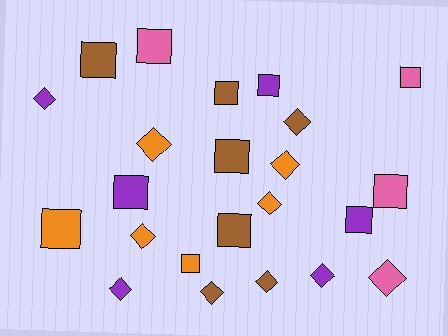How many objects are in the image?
There are 23 objects.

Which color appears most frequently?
Brown, with 7 objects.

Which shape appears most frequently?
Square, with 12 objects.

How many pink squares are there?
There are 3 pink squares.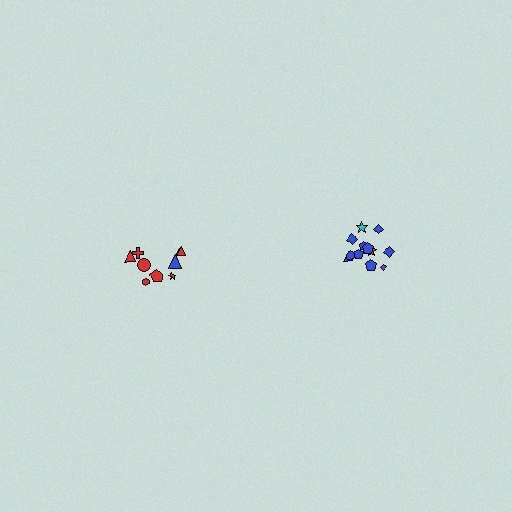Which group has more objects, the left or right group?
The right group.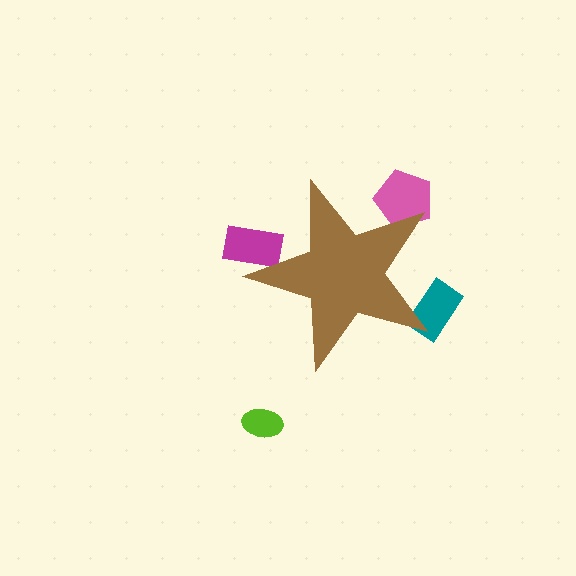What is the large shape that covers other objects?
A brown star.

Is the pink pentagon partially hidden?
Yes, the pink pentagon is partially hidden behind the brown star.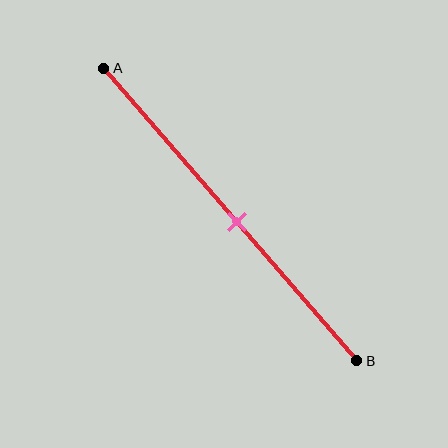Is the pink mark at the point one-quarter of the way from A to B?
No, the mark is at about 55% from A, not at the 25% one-quarter point.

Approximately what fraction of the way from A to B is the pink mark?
The pink mark is approximately 55% of the way from A to B.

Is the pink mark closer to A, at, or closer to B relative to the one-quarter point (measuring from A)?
The pink mark is closer to point B than the one-quarter point of segment AB.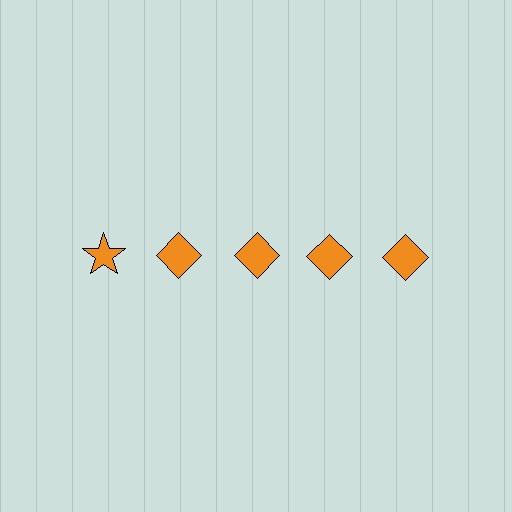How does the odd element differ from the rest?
It has a different shape: star instead of diamond.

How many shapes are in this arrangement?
There are 5 shapes arranged in a grid pattern.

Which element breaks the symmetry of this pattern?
The orange star in the top row, leftmost column breaks the symmetry. All other shapes are orange diamonds.